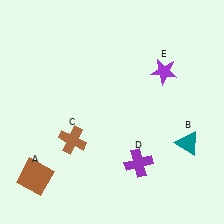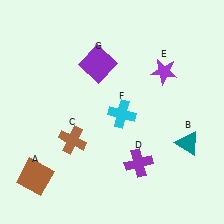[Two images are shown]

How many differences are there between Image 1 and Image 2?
There are 2 differences between the two images.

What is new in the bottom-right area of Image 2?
A cyan cross (F) was added in the bottom-right area of Image 2.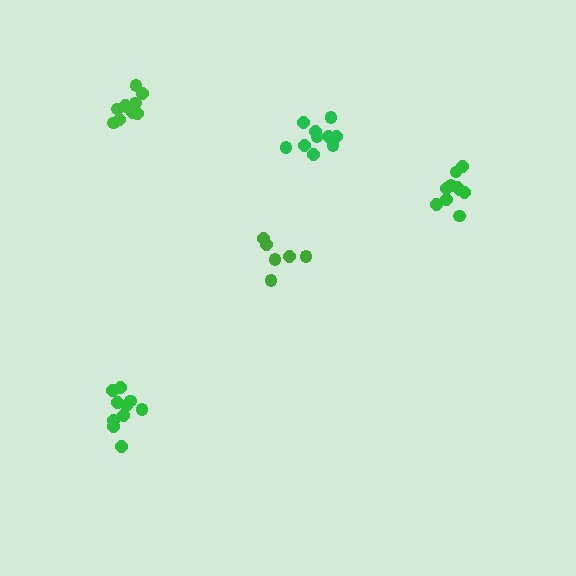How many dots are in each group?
Group 1: 6 dots, Group 2: 10 dots, Group 3: 10 dots, Group 4: 10 dots, Group 5: 11 dots (47 total).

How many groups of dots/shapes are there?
There are 5 groups.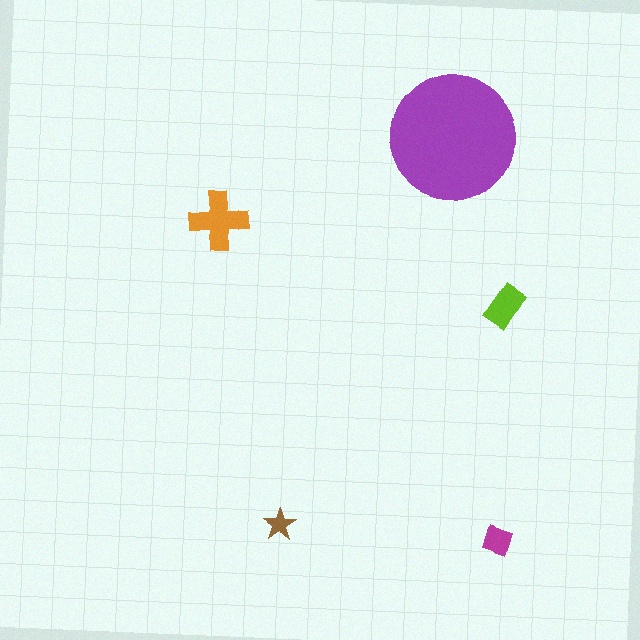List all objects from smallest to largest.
The brown star, the magenta diamond, the lime rectangle, the orange cross, the purple circle.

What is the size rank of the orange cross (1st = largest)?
2nd.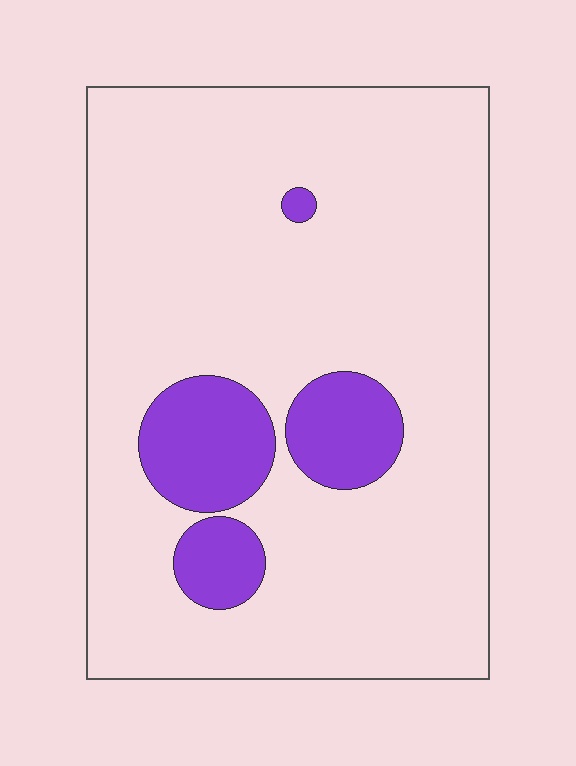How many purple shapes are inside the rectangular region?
4.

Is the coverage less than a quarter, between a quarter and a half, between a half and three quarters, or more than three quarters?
Less than a quarter.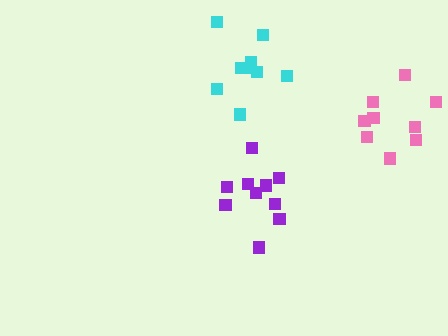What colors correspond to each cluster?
The clusters are colored: pink, purple, cyan.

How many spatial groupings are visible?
There are 3 spatial groupings.